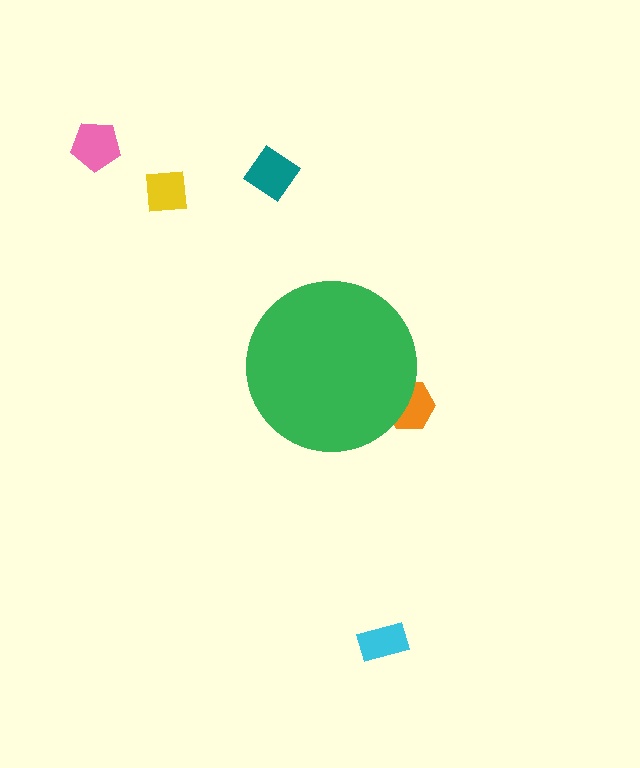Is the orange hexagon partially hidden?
Yes, the orange hexagon is partially hidden behind the green circle.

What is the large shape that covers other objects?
A green circle.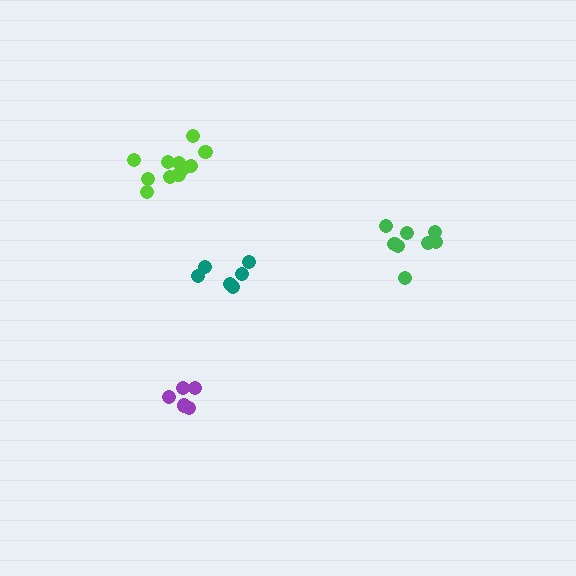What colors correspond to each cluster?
The clusters are colored: green, purple, teal, lime.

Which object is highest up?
The lime cluster is topmost.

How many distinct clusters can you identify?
There are 4 distinct clusters.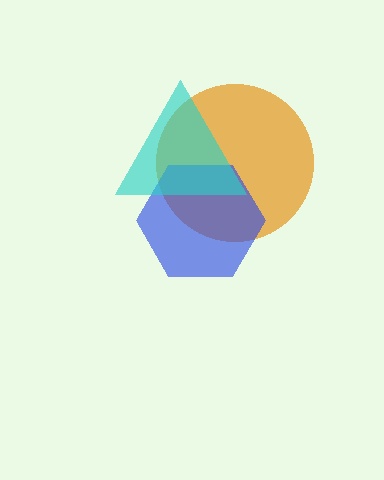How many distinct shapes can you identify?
There are 3 distinct shapes: an orange circle, a blue hexagon, a cyan triangle.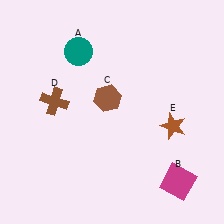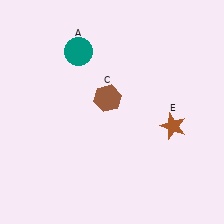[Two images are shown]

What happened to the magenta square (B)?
The magenta square (B) was removed in Image 2. It was in the bottom-right area of Image 1.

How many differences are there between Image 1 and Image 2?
There are 2 differences between the two images.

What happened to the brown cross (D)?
The brown cross (D) was removed in Image 2. It was in the top-left area of Image 1.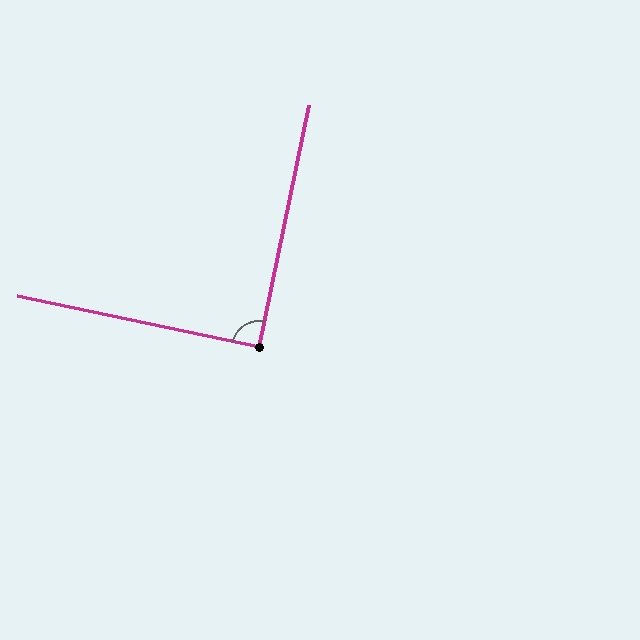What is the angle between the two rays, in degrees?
Approximately 90 degrees.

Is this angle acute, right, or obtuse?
It is approximately a right angle.